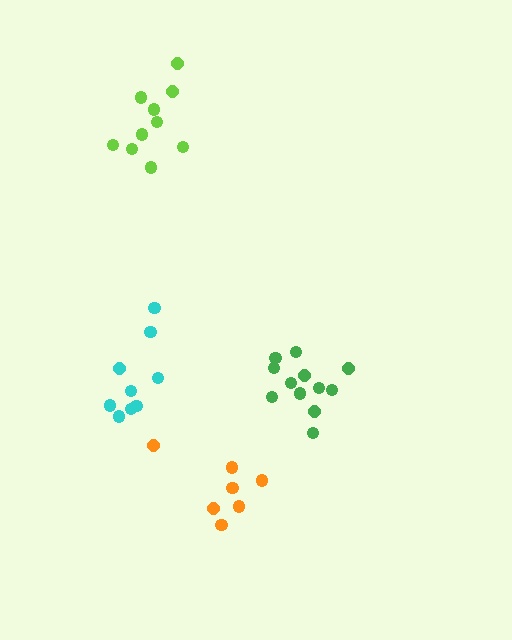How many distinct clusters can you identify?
There are 4 distinct clusters.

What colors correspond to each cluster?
The clusters are colored: orange, lime, green, cyan.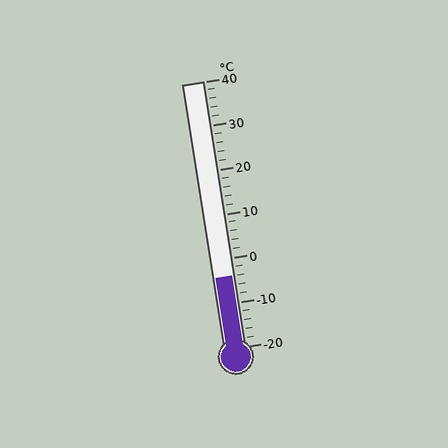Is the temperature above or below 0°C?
The temperature is below 0°C.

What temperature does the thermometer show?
The thermometer shows approximately -4°C.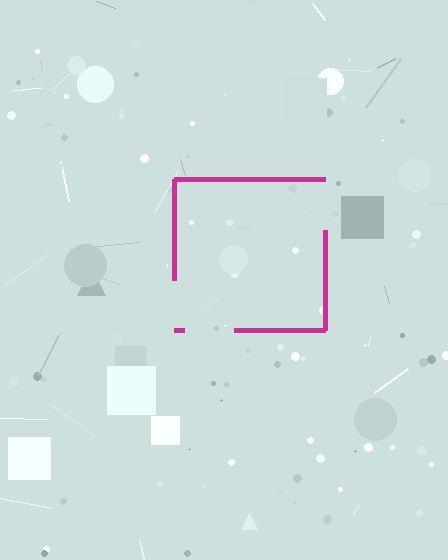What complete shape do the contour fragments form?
The contour fragments form a square.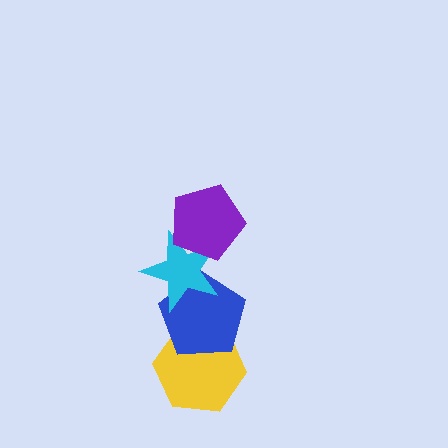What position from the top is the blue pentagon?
The blue pentagon is 3rd from the top.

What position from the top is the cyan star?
The cyan star is 2nd from the top.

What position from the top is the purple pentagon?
The purple pentagon is 1st from the top.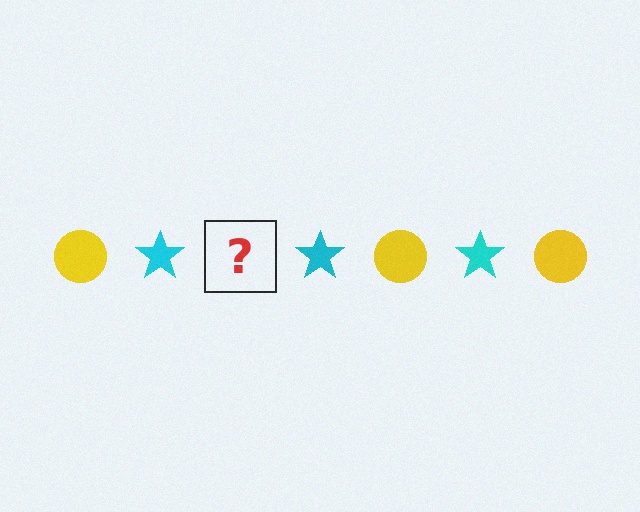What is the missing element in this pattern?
The missing element is a yellow circle.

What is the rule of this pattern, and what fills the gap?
The rule is that the pattern alternates between yellow circle and cyan star. The gap should be filled with a yellow circle.